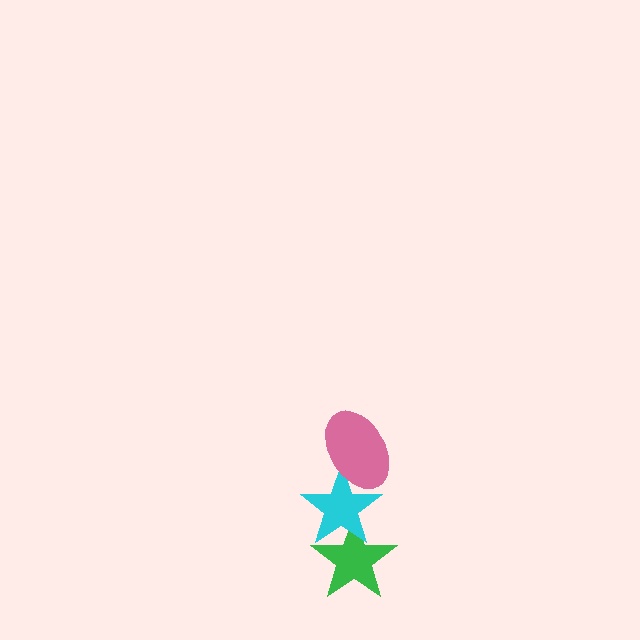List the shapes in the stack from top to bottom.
From top to bottom: the pink ellipse, the cyan star, the green star.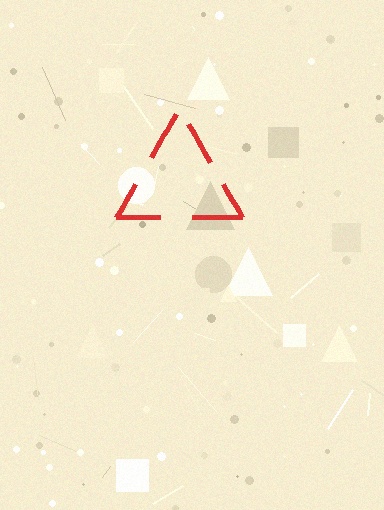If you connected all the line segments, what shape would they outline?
They would outline a triangle.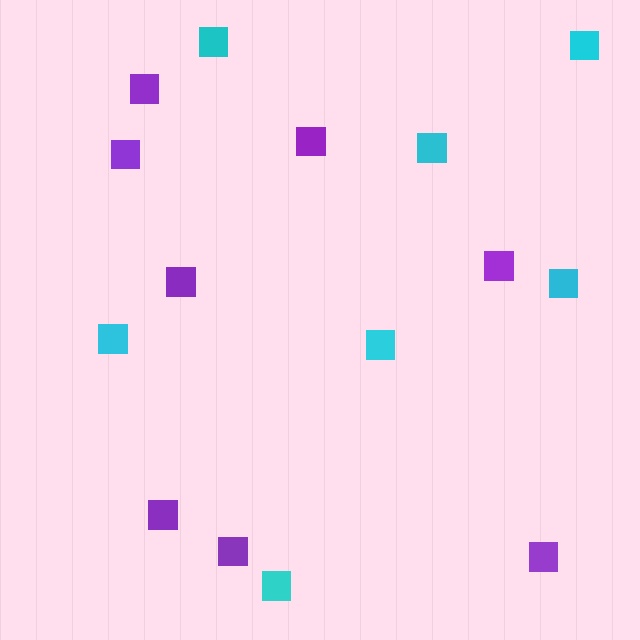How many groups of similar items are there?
There are 2 groups: one group of purple squares (8) and one group of cyan squares (7).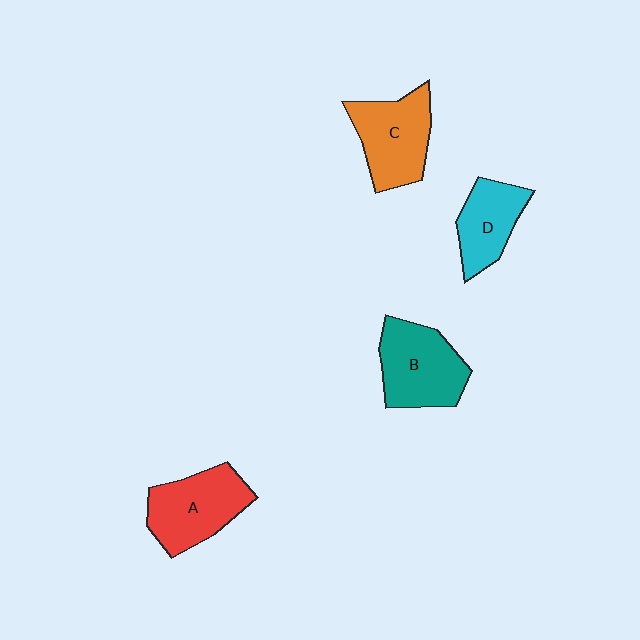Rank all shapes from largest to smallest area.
From largest to smallest: B (teal), A (red), C (orange), D (cyan).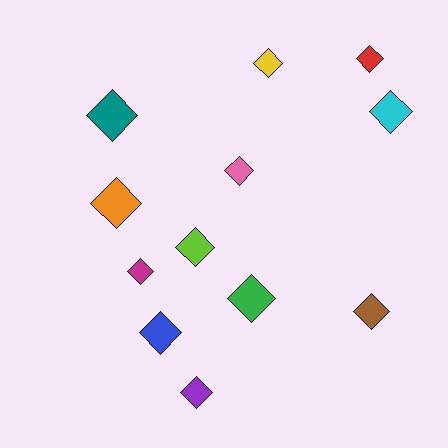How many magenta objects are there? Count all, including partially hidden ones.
There is 1 magenta object.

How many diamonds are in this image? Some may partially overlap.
There are 12 diamonds.